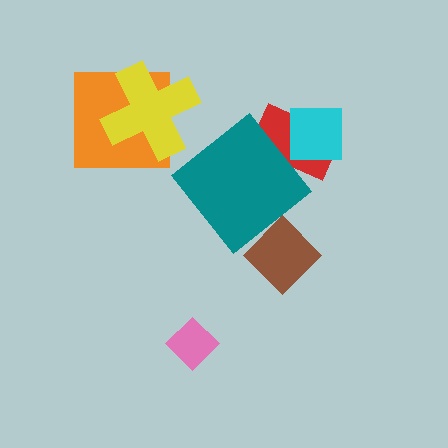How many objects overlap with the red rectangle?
2 objects overlap with the red rectangle.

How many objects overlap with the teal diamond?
1 object overlaps with the teal diamond.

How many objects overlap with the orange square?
1 object overlaps with the orange square.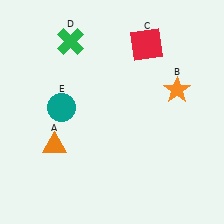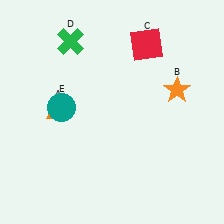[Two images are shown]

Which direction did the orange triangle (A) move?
The orange triangle (A) moved up.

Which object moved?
The orange triangle (A) moved up.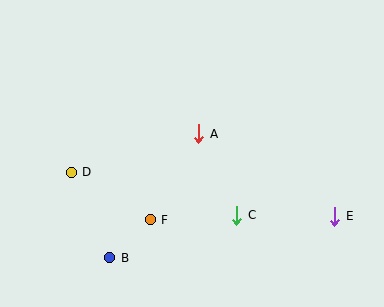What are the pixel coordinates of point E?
Point E is at (335, 216).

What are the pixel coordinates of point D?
Point D is at (71, 172).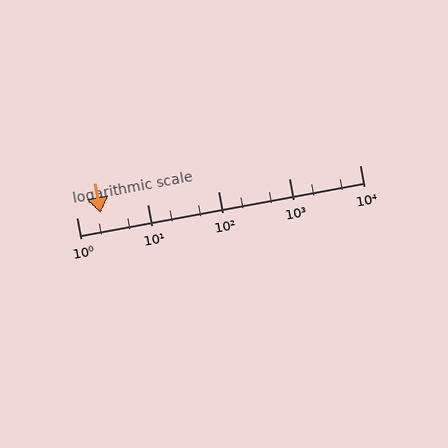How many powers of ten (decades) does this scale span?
The scale spans 4 decades, from 1 to 10000.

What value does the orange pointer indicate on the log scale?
The pointer indicates approximately 2.2.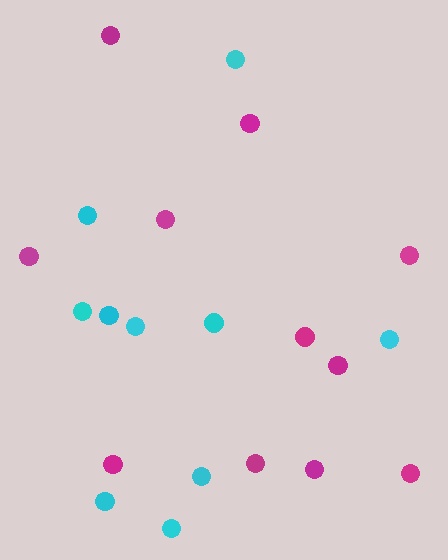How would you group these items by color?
There are 2 groups: one group of cyan circles (10) and one group of magenta circles (11).